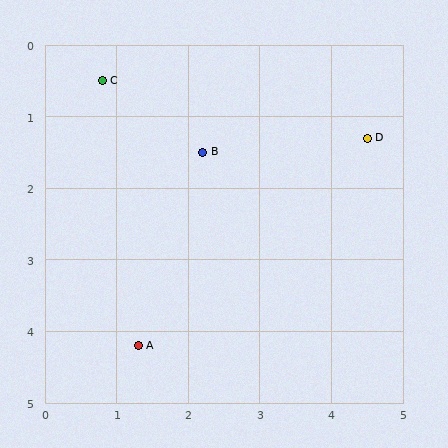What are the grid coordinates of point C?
Point C is at approximately (0.8, 0.5).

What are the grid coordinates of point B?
Point B is at approximately (2.2, 1.5).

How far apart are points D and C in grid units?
Points D and C are about 3.8 grid units apart.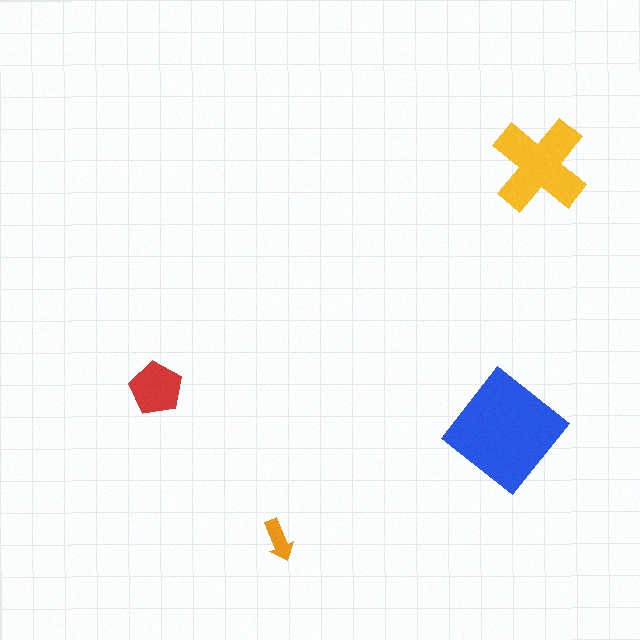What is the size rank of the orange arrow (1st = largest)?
4th.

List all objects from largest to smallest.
The blue diamond, the yellow cross, the red pentagon, the orange arrow.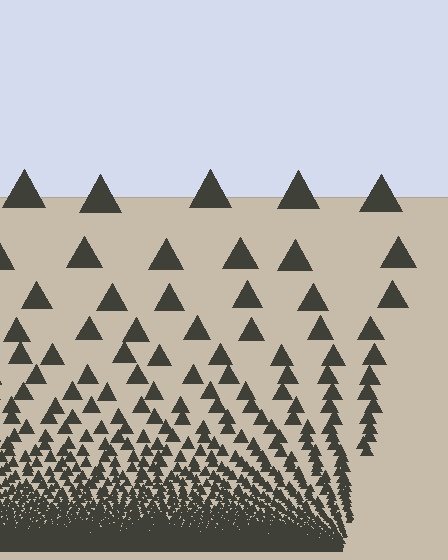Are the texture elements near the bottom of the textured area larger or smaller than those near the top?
Smaller. The gradient is inverted — elements near the bottom are smaller and denser.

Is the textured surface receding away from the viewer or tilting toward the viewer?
The surface appears to tilt toward the viewer. Texture elements get larger and sparser toward the top.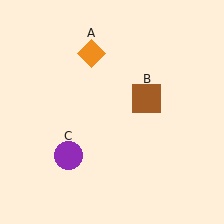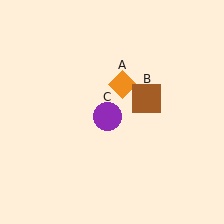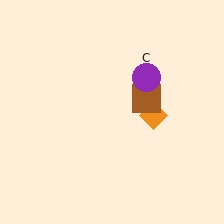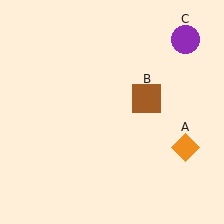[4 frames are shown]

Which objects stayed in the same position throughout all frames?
Brown square (object B) remained stationary.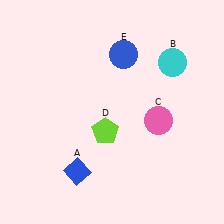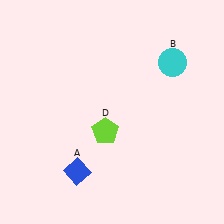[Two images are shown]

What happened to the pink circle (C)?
The pink circle (C) was removed in Image 2. It was in the bottom-right area of Image 1.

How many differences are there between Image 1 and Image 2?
There are 2 differences between the two images.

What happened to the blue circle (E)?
The blue circle (E) was removed in Image 2. It was in the top-right area of Image 1.